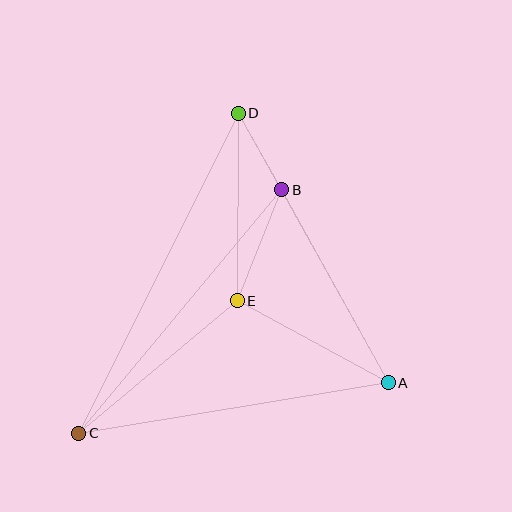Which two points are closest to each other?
Points B and D are closest to each other.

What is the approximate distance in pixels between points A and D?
The distance between A and D is approximately 309 pixels.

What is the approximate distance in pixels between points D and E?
The distance between D and E is approximately 188 pixels.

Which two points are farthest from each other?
Points C and D are farthest from each other.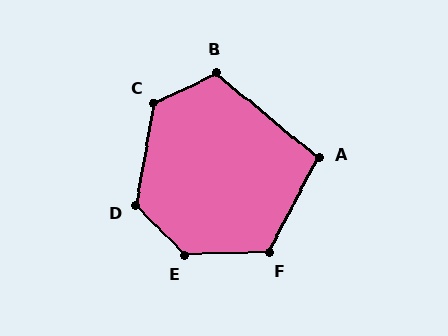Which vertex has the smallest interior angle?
A, at approximately 102 degrees.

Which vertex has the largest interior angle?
E, at approximately 132 degrees.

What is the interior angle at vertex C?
Approximately 126 degrees (obtuse).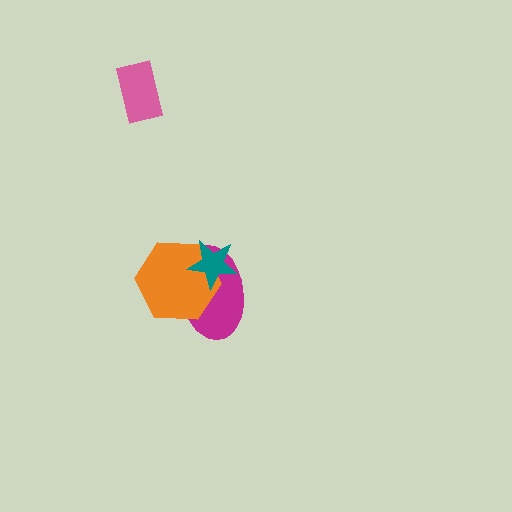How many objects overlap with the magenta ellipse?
2 objects overlap with the magenta ellipse.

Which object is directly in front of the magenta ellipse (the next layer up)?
The orange hexagon is directly in front of the magenta ellipse.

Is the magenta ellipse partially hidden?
Yes, it is partially covered by another shape.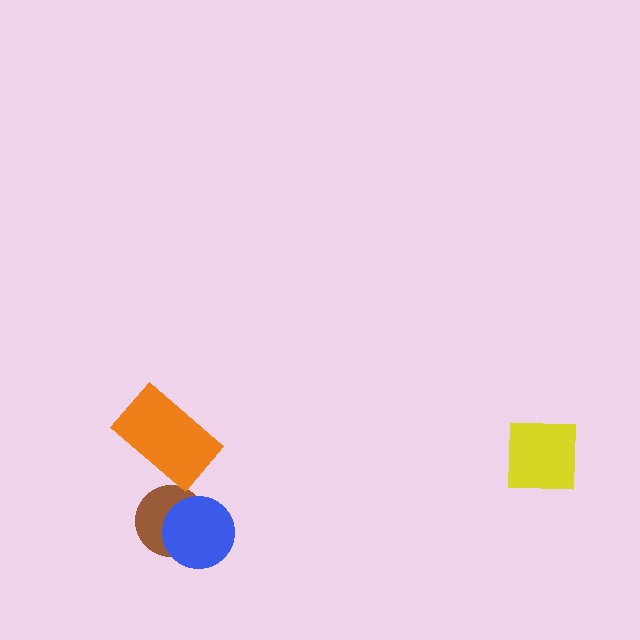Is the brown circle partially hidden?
Yes, it is partially covered by another shape.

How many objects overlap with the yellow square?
0 objects overlap with the yellow square.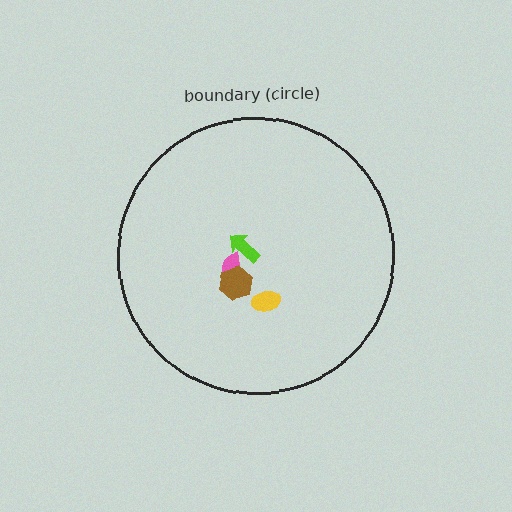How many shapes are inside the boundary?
4 inside, 0 outside.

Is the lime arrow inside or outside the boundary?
Inside.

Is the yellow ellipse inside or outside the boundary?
Inside.